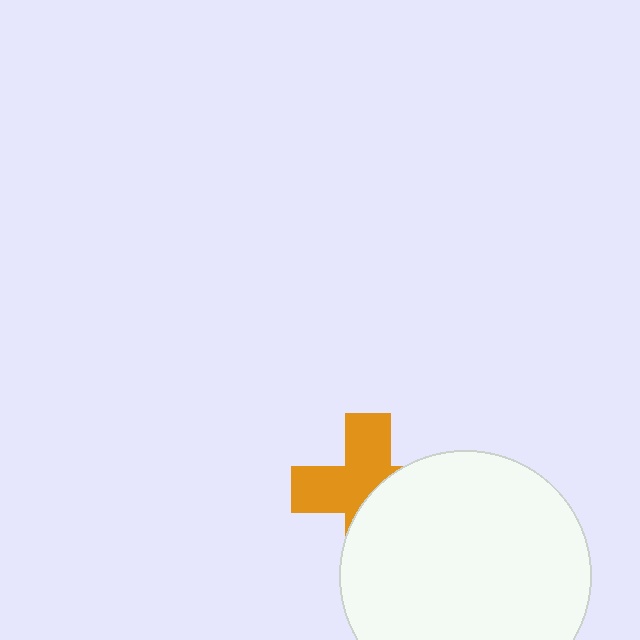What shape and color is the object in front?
The object in front is a white circle.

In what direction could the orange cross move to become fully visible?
The orange cross could move toward the upper-left. That would shift it out from behind the white circle entirely.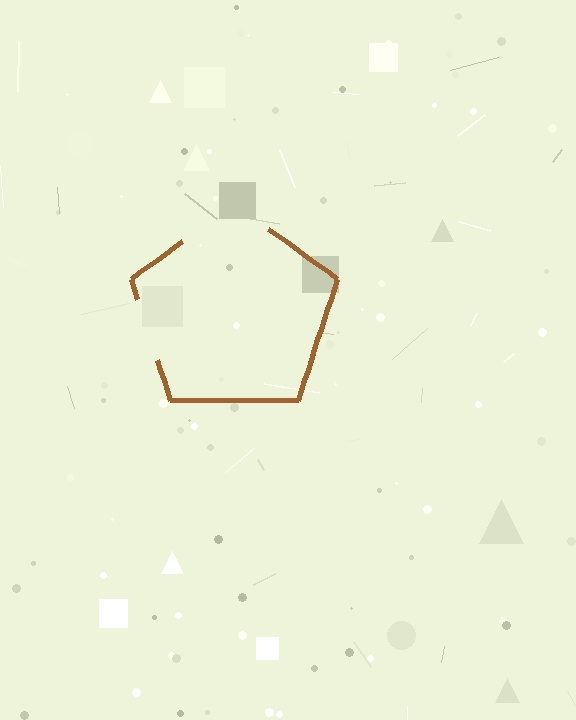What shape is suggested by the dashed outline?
The dashed outline suggests a pentagon.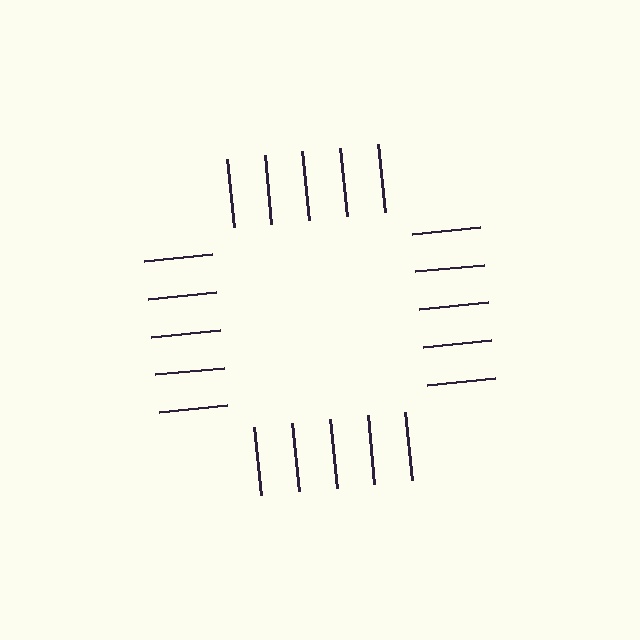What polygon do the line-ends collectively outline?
An illusory square — the line segments terminate on its edges but no continuous stroke is drawn.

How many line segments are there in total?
20 — 5 along each of the 4 edges.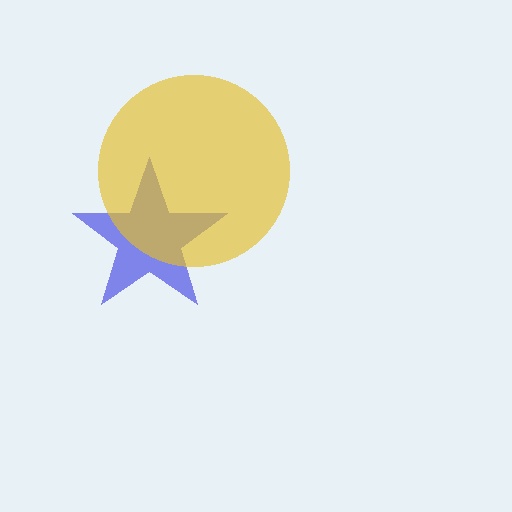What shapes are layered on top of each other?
The layered shapes are: a blue star, a yellow circle.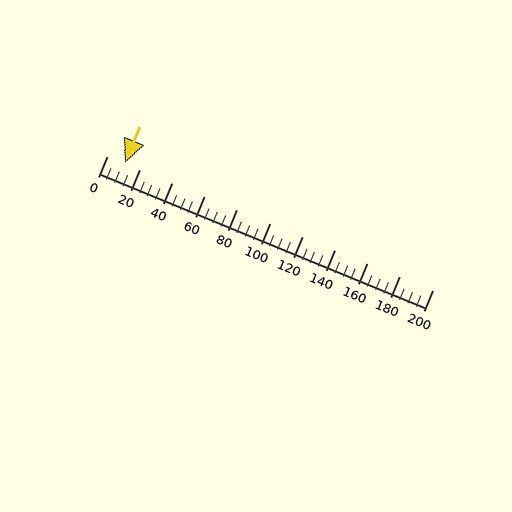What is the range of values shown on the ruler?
The ruler shows values from 0 to 200.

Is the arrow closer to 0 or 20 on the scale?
The arrow is closer to 20.